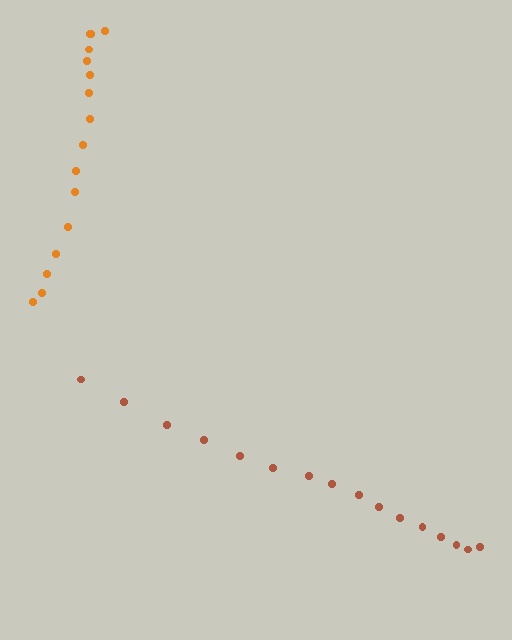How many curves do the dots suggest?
There are 2 distinct paths.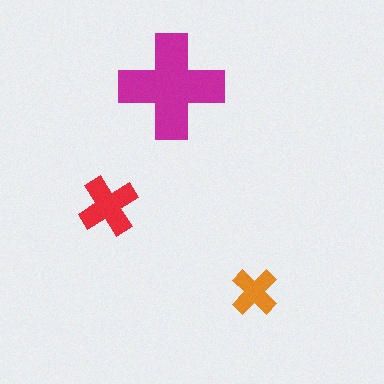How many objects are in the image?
There are 3 objects in the image.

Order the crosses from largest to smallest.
the magenta one, the red one, the orange one.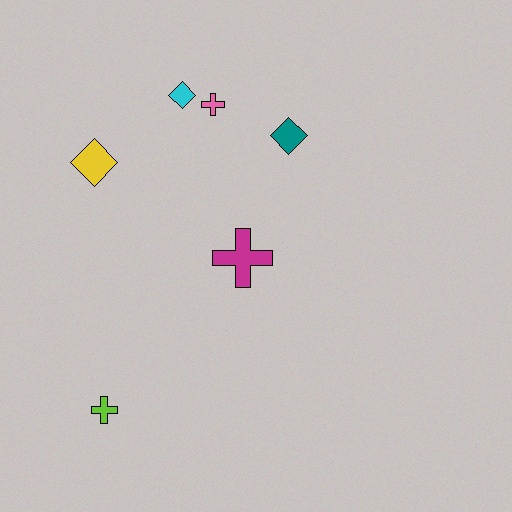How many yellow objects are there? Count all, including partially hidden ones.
There is 1 yellow object.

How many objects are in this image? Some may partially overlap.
There are 6 objects.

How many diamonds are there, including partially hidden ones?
There are 3 diamonds.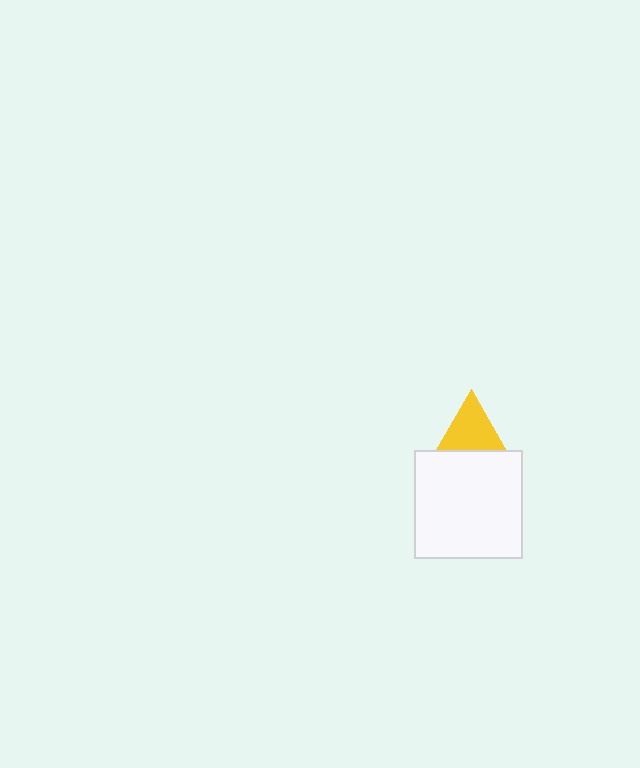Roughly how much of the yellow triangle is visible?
About half of it is visible (roughly 47%).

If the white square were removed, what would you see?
You would see the complete yellow triangle.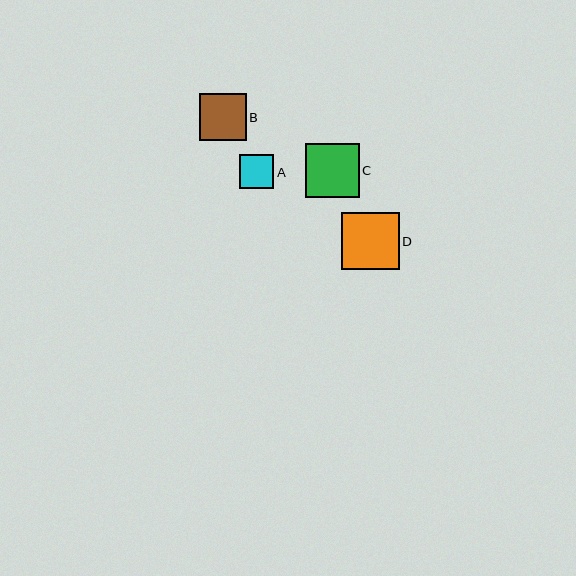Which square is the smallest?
Square A is the smallest with a size of approximately 34 pixels.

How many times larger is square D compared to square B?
Square D is approximately 1.2 times the size of square B.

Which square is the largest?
Square D is the largest with a size of approximately 58 pixels.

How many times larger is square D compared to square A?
Square D is approximately 1.7 times the size of square A.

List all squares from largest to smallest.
From largest to smallest: D, C, B, A.